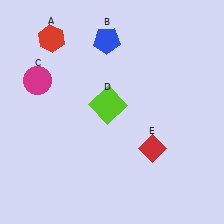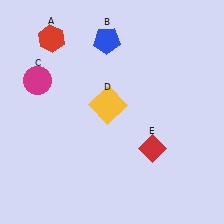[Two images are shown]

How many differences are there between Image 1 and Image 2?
There is 1 difference between the two images.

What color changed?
The square (D) changed from lime in Image 1 to yellow in Image 2.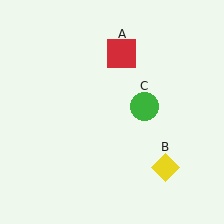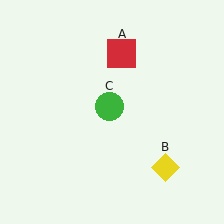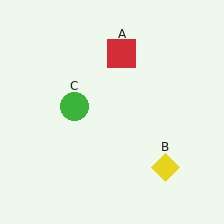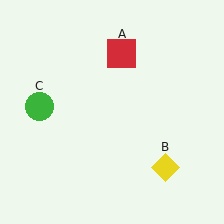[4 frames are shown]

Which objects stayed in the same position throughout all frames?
Red square (object A) and yellow diamond (object B) remained stationary.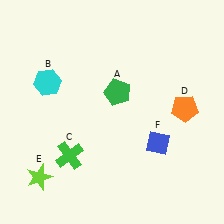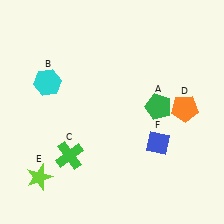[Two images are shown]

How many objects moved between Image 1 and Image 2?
1 object moved between the two images.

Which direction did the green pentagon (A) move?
The green pentagon (A) moved right.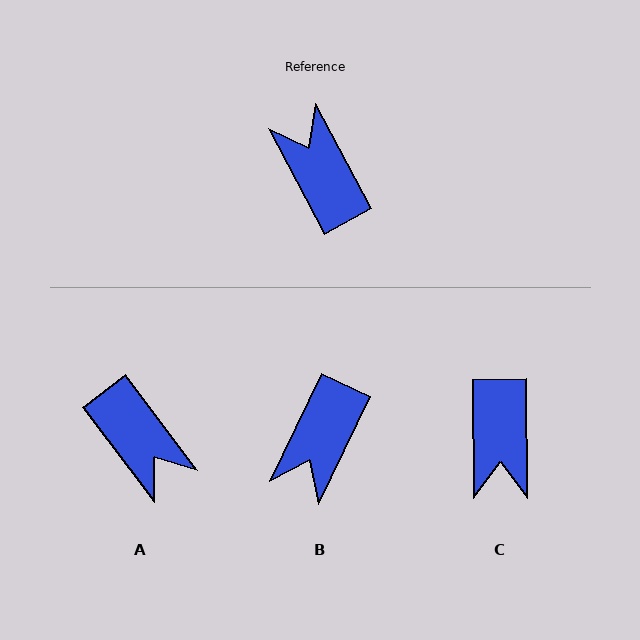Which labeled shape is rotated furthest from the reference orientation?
A, about 171 degrees away.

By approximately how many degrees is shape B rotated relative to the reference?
Approximately 126 degrees counter-clockwise.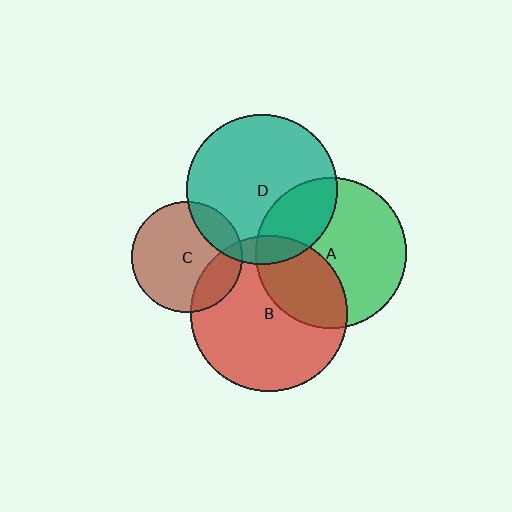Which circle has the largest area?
Circle B (red).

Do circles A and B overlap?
Yes.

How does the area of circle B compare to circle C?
Approximately 2.0 times.